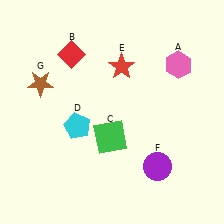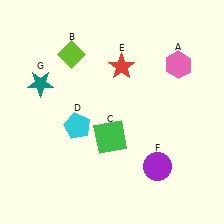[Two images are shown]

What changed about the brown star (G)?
In Image 1, G is brown. In Image 2, it changed to teal.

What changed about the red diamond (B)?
In Image 1, B is red. In Image 2, it changed to lime.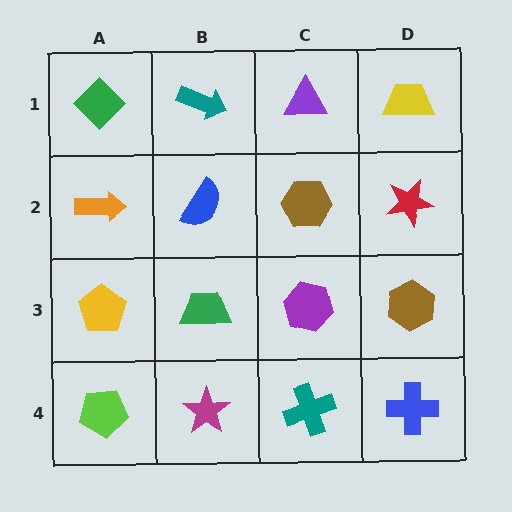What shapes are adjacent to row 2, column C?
A purple triangle (row 1, column C), a purple hexagon (row 3, column C), a blue semicircle (row 2, column B), a red star (row 2, column D).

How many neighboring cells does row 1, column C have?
3.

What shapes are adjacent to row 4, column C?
A purple hexagon (row 3, column C), a magenta star (row 4, column B), a blue cross (row 4, column D).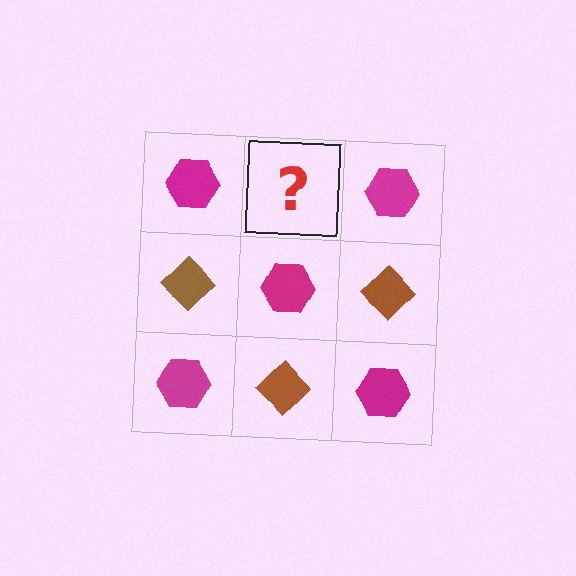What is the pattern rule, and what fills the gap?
The rule is that it alternates magenta hexagon and brown diamond in a checkerboard pattern. The gap should be filled with a brown diamond.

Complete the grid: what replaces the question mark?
The question mark should be replaced with a brown diamond.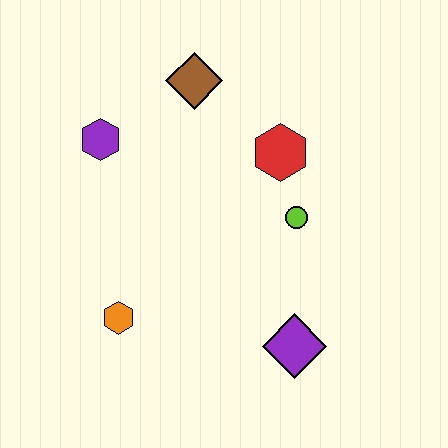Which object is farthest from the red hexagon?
The orange hexagon is farthest from the red hexagon.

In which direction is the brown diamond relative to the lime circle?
The brown diamond is above the lime circle.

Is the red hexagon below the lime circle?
No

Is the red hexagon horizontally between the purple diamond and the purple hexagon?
Yes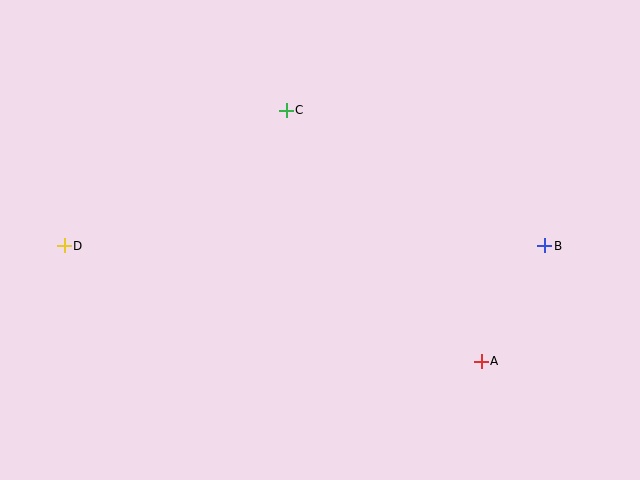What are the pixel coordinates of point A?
Point A is at (481, 361).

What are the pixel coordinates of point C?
Point C is at (286, 110).